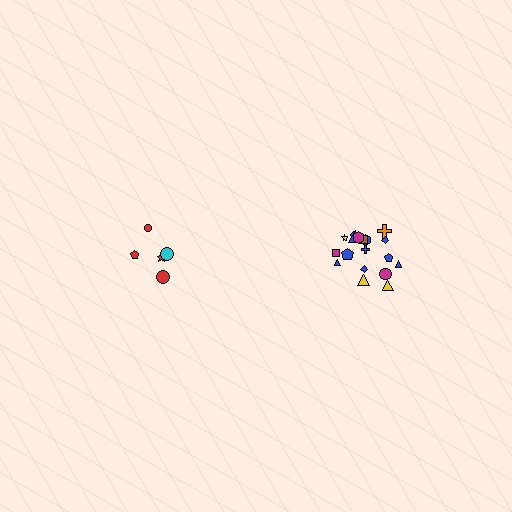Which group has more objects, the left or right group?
The right group.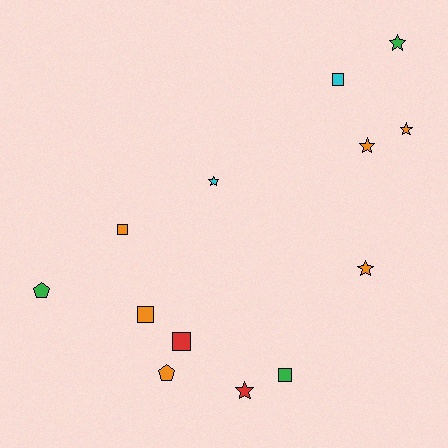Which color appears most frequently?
Orange, with 6 objects.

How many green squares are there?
There is 1 green square.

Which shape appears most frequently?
Star, with 6 objects.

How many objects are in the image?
There are 13 objects.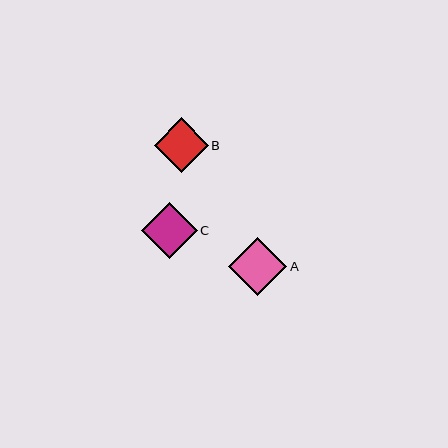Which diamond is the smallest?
Diamond B is the smallest with a size of approximately 54 pixels.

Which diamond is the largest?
Diamond A is the largest with a size of approximately 58 pixels.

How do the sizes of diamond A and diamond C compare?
Diamond A and diamond C are approximately the same size.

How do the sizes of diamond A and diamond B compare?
Diamond A and diamond B are approximately the same size.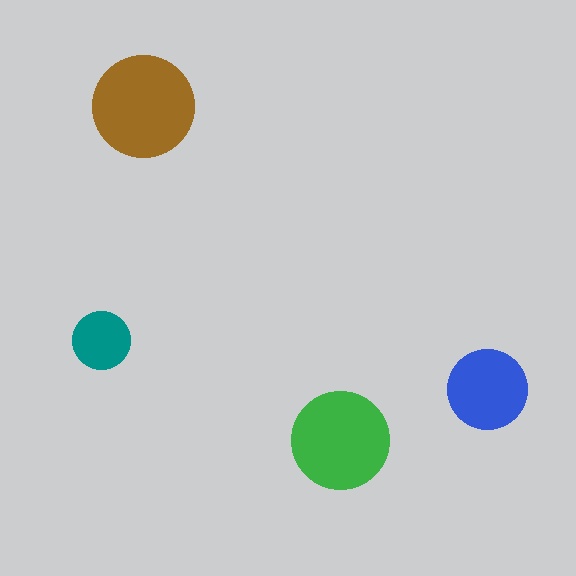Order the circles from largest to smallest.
the brown one, the green one, the blue one, the teal one.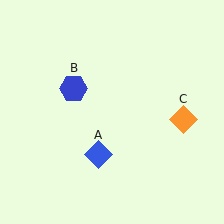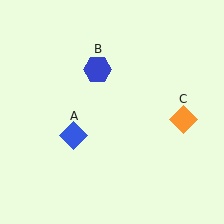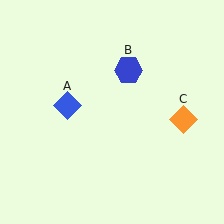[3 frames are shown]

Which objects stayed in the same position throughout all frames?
Orange diamond (object C) remained stationary.